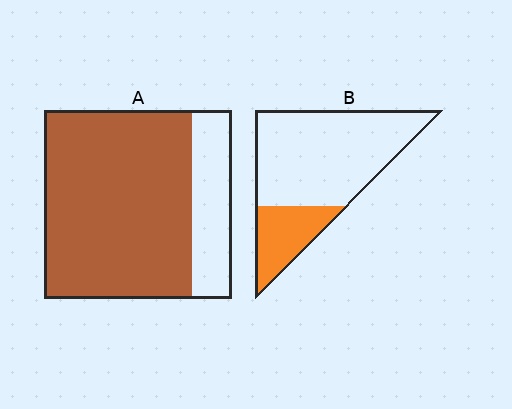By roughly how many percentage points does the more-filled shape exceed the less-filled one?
By roughly 55 percentage points (A over B).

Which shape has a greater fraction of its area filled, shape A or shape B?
Shape A.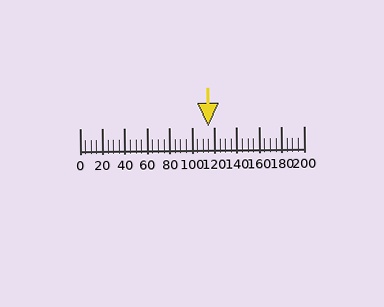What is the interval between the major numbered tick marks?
The major tick marks are spaced 20 units apart.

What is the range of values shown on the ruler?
The ruler shows values from 0 to 200.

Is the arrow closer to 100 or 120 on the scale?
The arrow is closer to 120.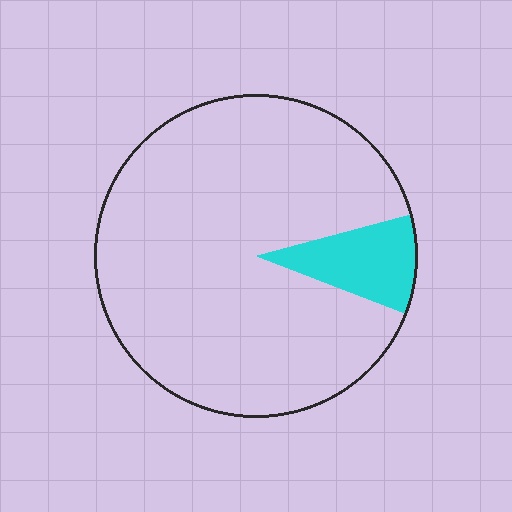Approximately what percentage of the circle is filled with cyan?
Approximately 10%.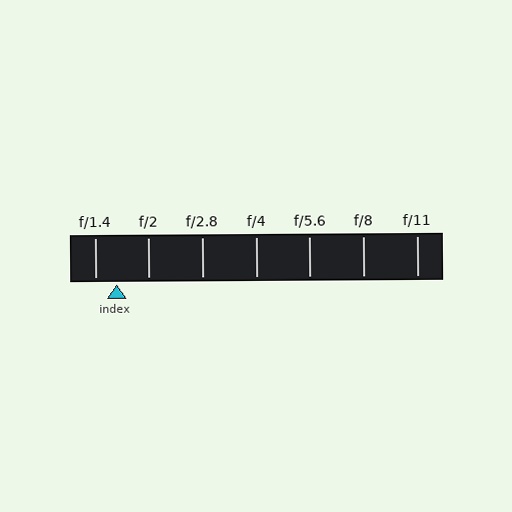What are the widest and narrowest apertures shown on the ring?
The widest aperture shown is f/1.4 and the narrowest is f/11.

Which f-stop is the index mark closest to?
The index mark is closest to f/1.4.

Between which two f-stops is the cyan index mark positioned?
The index mark is between f/1.4 and f/2.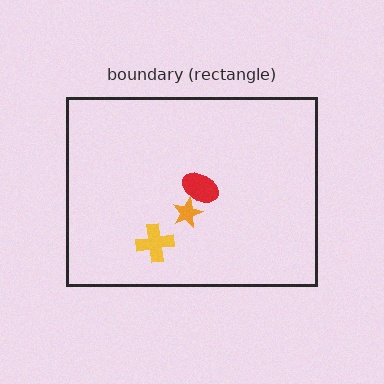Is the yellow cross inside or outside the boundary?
Inside.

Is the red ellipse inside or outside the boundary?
Inside.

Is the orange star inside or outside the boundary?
Inside.